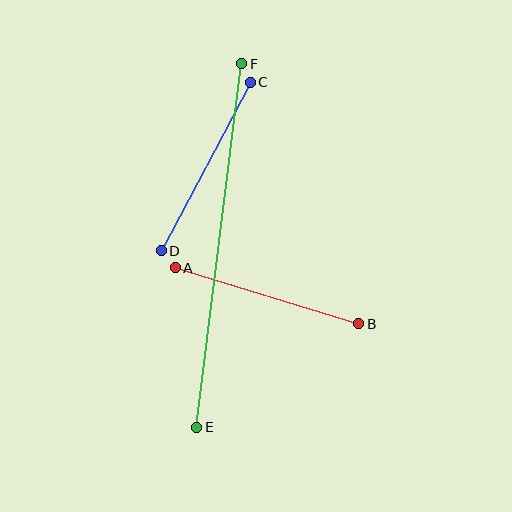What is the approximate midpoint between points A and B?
The midpoint is at approximately (267, 296) pixels.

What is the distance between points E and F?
The distance is approximately 366 pixels.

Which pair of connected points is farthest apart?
Points E and F are farthest apart.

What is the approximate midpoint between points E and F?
The midpoint is at approximately (219, 245) pixels.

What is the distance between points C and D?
The distance is approximately 190 pixels.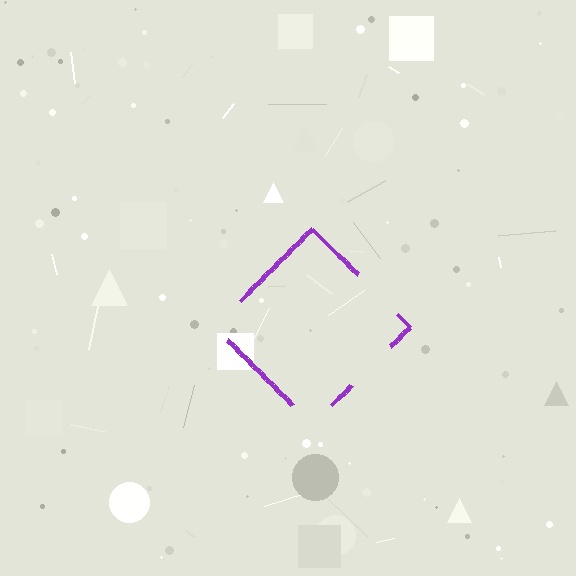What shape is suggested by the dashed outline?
The dashed outline suggests a diamond.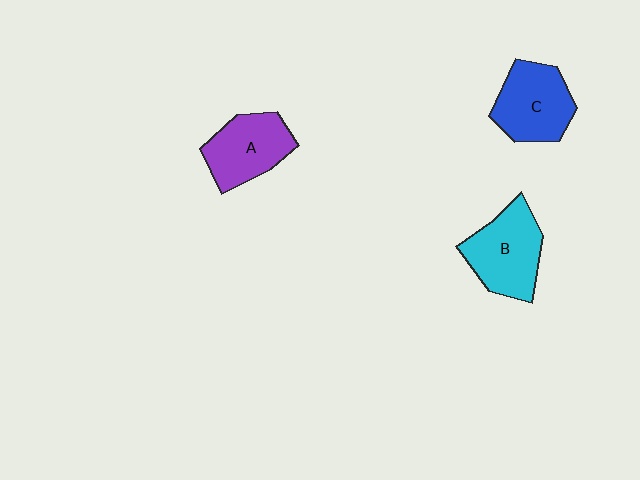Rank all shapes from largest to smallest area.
From largest to smallest: B (cyan), C (blue), A (purple).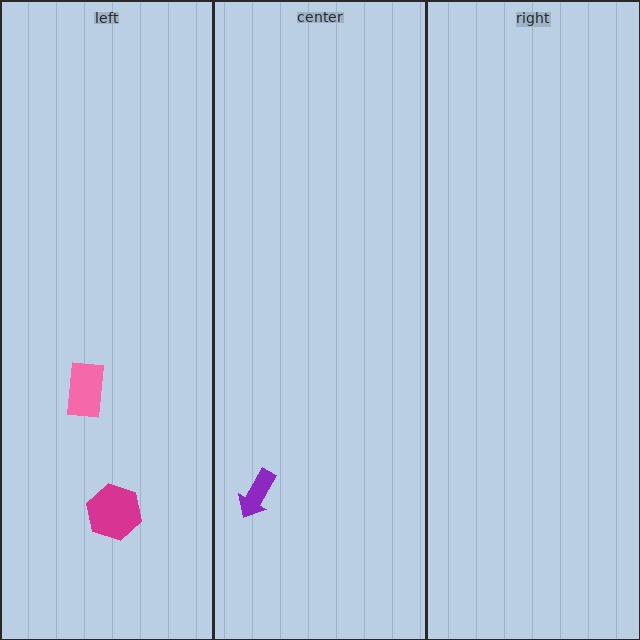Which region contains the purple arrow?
The center region.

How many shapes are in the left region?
2.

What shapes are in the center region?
The purple arrow.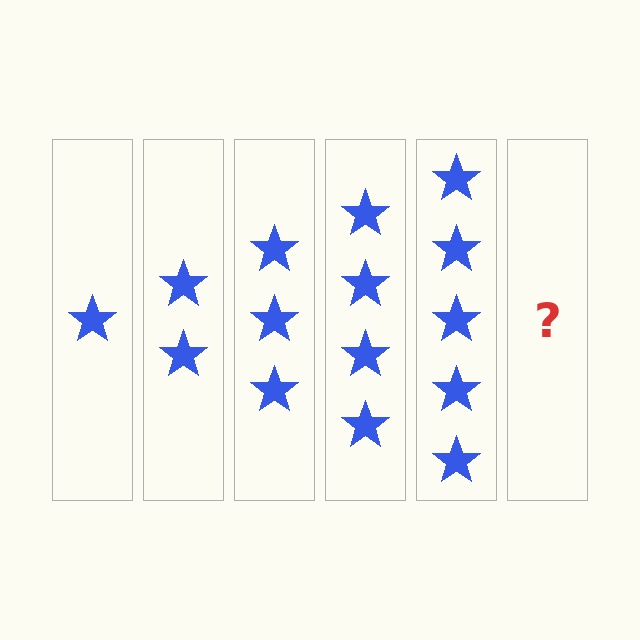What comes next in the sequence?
The next element should be 6 stars.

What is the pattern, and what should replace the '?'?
The pattern is that each step adds one more star. The '?' should be 6 stars.